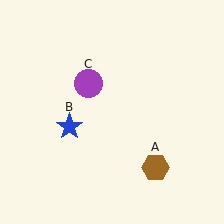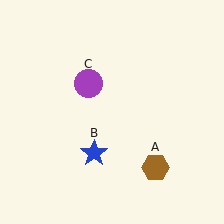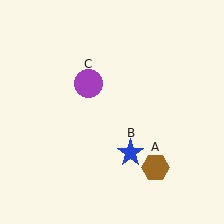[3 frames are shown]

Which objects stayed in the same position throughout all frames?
Brown hexagon (object A) and purple circle (object C) remained stationary.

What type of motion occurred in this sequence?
The blue star (object B) rotated counterclockwise around the center of the scene.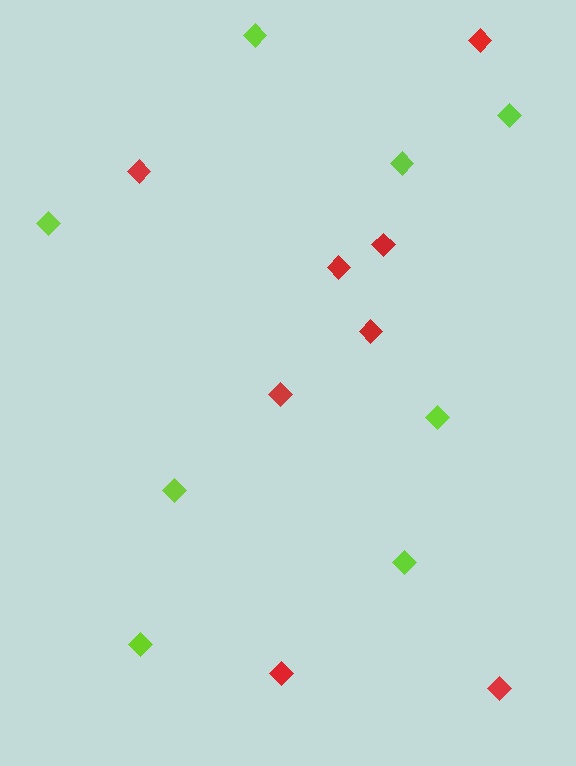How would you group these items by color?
There are 2 groups: one group of red diamonds (8) and one group of lime diamonds (8).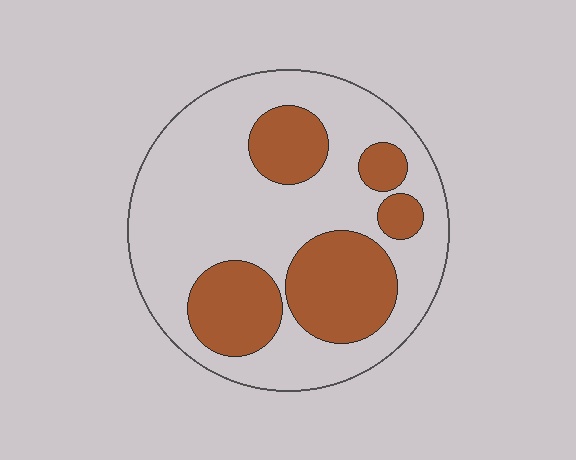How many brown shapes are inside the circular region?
5.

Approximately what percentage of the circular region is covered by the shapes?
Approximately 30%.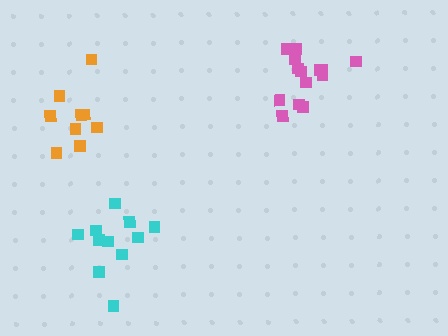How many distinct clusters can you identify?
There are 3 distinct clusters.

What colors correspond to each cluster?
The clusters are colored: orange, cyan, pink.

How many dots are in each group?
Group 1: 9 dots, Group 2: 11 dots, Group 3: 14 dots (34 total).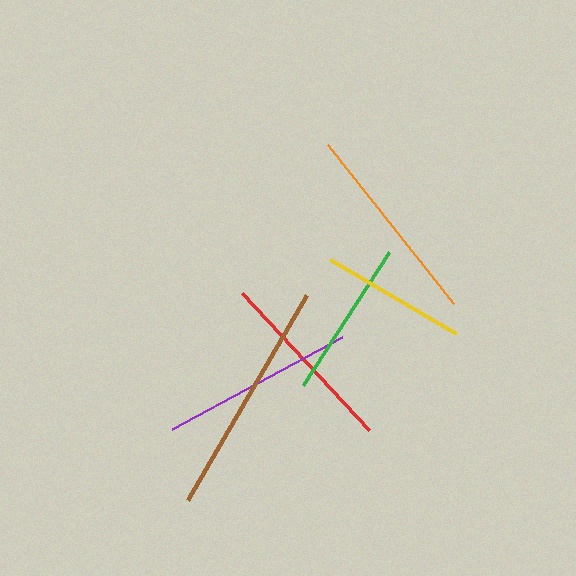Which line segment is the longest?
The brown line is the longest at approximately 237 pixels.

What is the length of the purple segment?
The purple segment is approximately 193 pixels long.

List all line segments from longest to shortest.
From longest to shortest: brown, orange, purple, red, green, yellow.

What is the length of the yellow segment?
The yellow segment is approximately 146 pixels long.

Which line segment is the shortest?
The yellow line is the shortest at approximately 146 pixels.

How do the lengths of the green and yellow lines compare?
The green and yellow lines are approximately the same length.